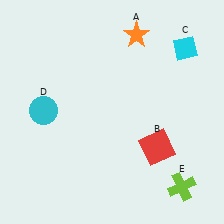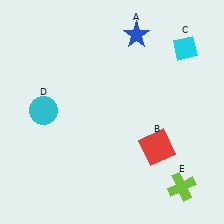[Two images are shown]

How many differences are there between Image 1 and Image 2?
There is 1 difference between the two images.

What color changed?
The star (A) changed from orange in Image 1 to blue in Image 2.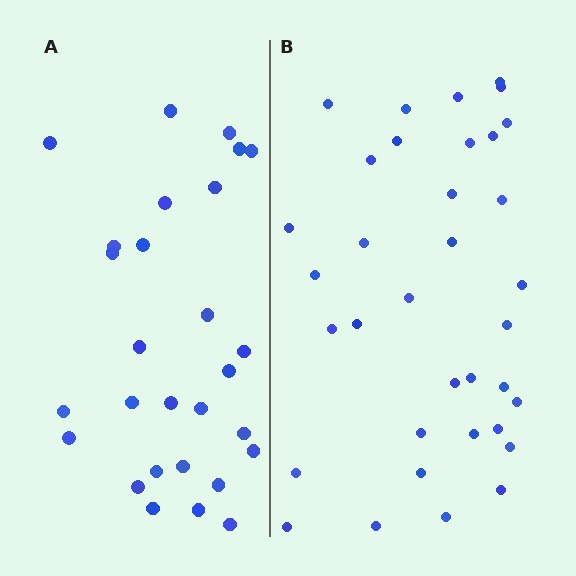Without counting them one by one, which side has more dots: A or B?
Region B (the right region) has more dots.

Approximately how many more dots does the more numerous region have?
Region B has roughly 8 or so more dots than region A.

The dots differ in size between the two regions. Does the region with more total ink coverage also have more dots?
No. Region A has more total ink coverage because its dots are larger, but region B actually contains more individual dots. Total area can be misleading — the number of items is what matters here.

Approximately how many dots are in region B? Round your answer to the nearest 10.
About 40 dots. (The exact count is 35, which rounds to 40.)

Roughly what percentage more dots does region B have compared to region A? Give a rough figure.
About 25% more.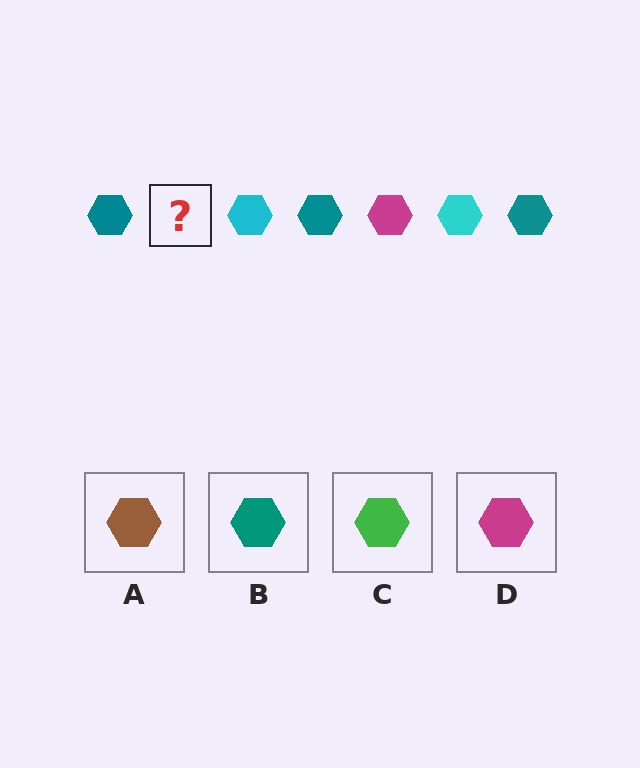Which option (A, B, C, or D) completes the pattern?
D.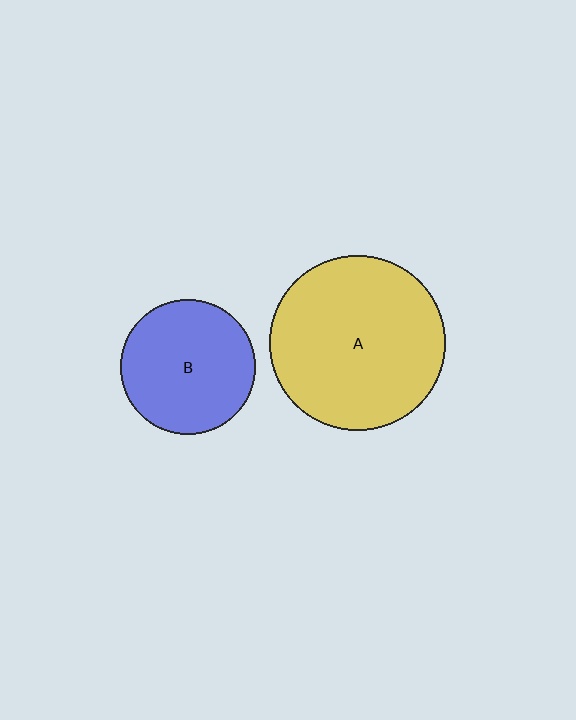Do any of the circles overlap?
No, none of the circles overlap.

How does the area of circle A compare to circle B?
Approximately 1.7 times.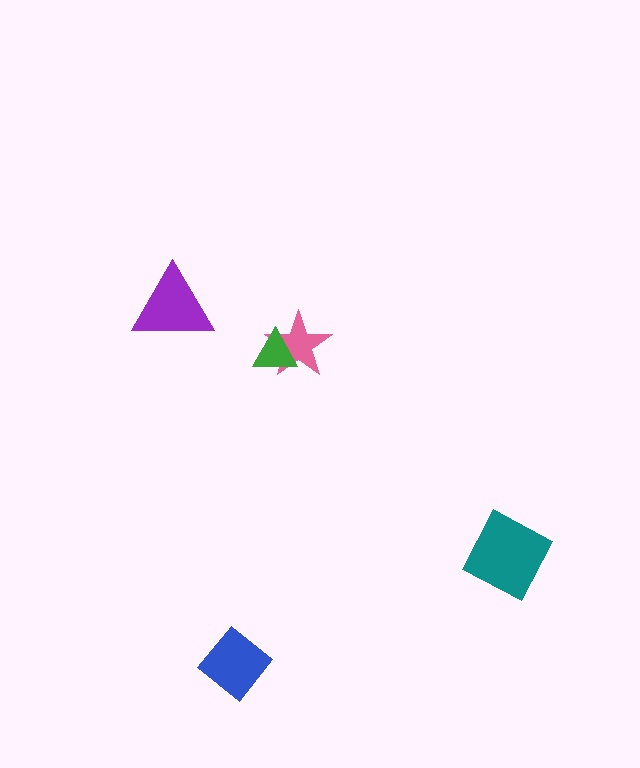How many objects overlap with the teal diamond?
0 objects overlap with the teal diamond.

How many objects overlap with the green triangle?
1 object overlaps with the green triangle.